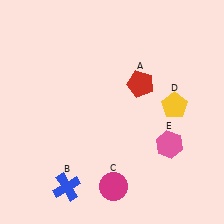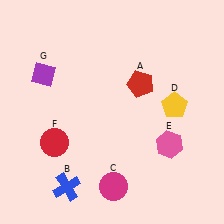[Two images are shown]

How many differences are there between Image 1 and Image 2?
There are 2 differences between the two images.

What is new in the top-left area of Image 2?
A purple diamond (G) was added in the top-left area of Image 2.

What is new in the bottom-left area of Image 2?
A red circle (F) was added in the bottom-left area of Image 2.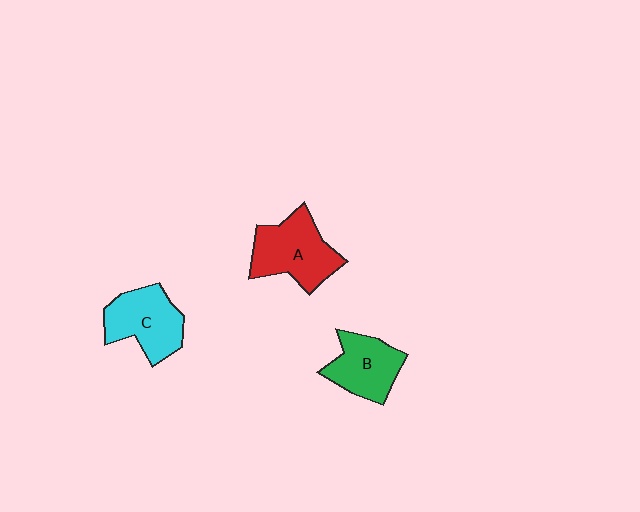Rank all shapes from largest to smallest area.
From largest to smallest: A (red), C (cyan), B (green).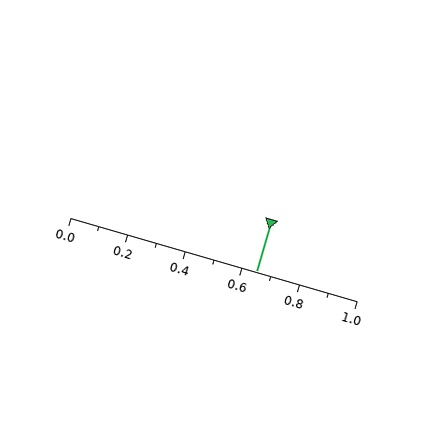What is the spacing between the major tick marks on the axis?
The major ticks are spaced 0.2 apart.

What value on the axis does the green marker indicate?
The marker indicates approximately 0.65.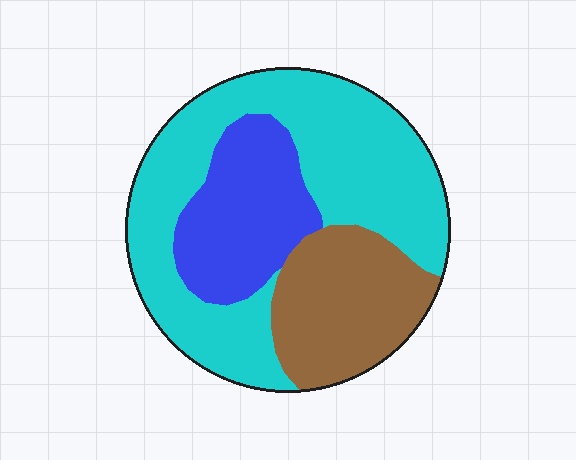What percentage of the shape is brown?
Brown takes up about one quarter (1/4) of the shape.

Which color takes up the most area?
Cyan, at roughly 55%.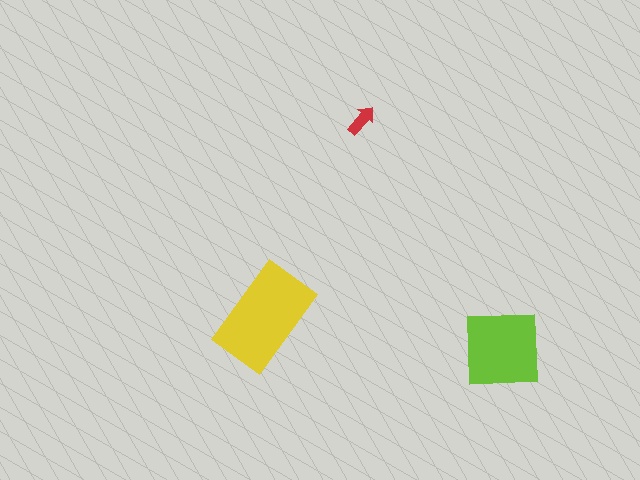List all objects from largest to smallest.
The yellow rectangle, the lime square, the red arrow.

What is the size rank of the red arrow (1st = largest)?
3rd.